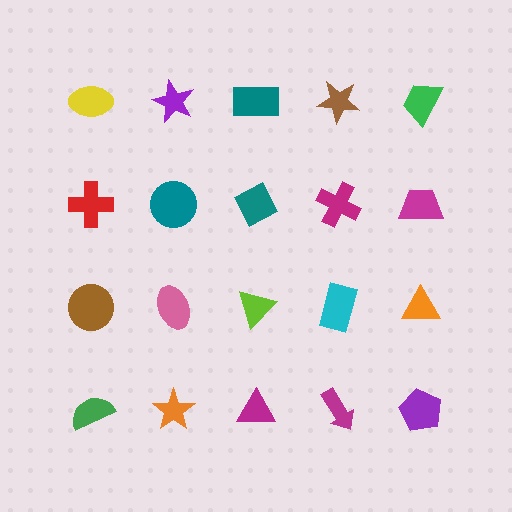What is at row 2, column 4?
A magenta cross.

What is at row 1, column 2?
A purple star.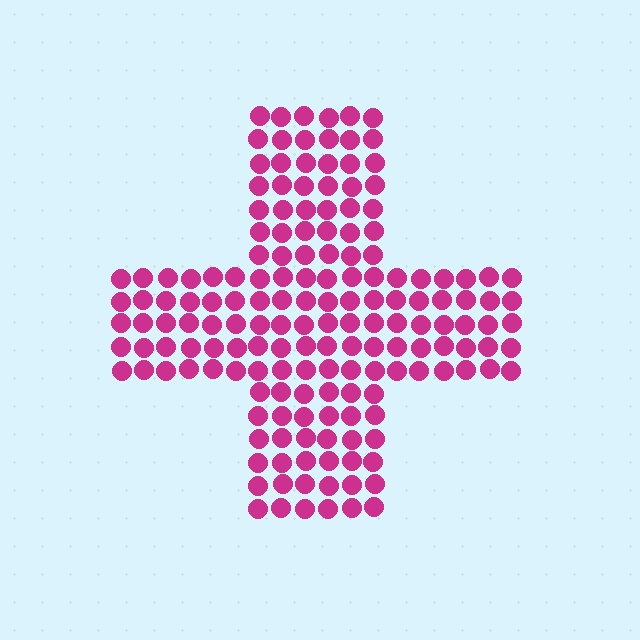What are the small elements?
The small elements are circles.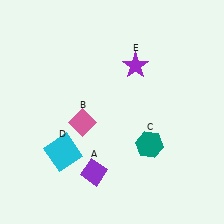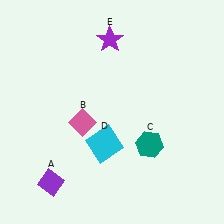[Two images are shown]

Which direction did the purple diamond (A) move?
The purple diamond (A) moved left.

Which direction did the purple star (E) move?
The purple star (E) moved up.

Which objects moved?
The objects that moved are: the purple diamond (A), the cyan square (D), the purple star (E).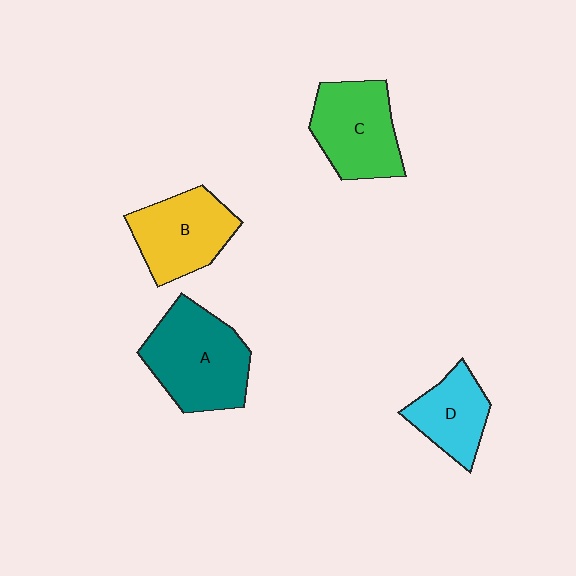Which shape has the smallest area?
Shape D (cyan).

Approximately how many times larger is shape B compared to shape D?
Approximately 1.3 times.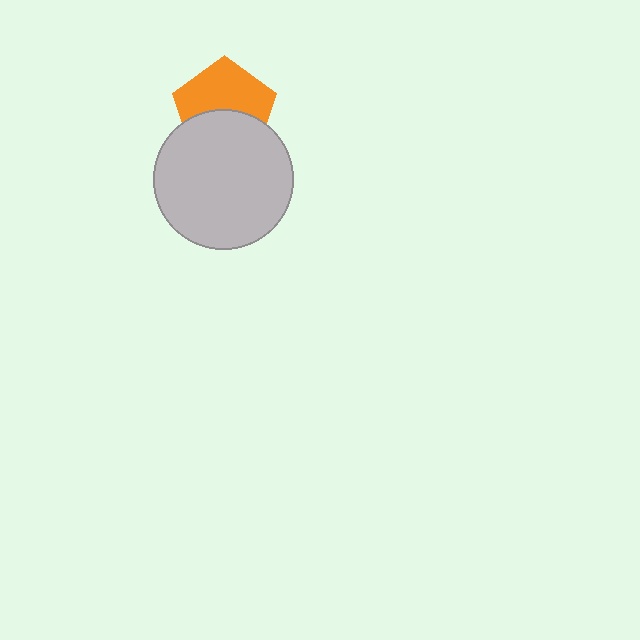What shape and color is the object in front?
The object in front is a light gray circle.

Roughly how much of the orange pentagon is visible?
About half of it is visible (roughly 55%).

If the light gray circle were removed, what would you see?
You would see the complete orange pentagon.